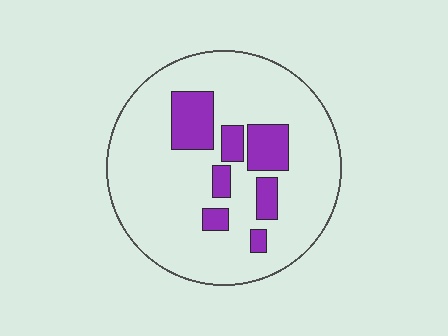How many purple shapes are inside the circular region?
7.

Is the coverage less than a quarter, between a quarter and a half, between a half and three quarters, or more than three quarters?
Less than a quarter.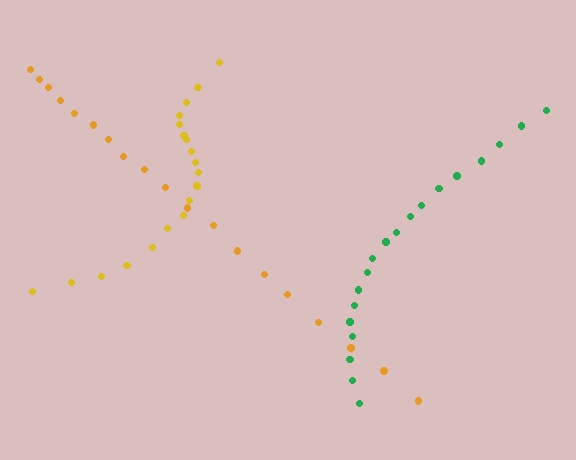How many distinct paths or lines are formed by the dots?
There are 3 distinct paths.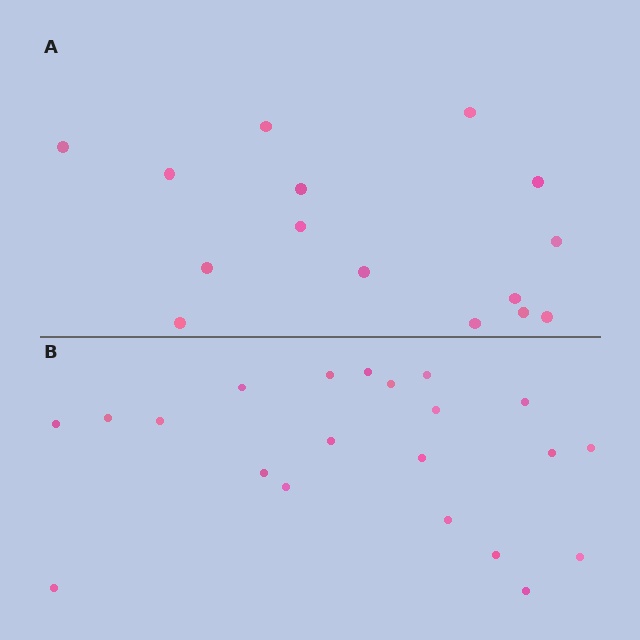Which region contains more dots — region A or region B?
Region B (the bottom region) has more dots.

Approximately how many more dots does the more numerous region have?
Region B has about 6 more dots than region A.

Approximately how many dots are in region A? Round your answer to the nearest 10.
About 20 dots. (The exact count is 15, which rounds to 20.)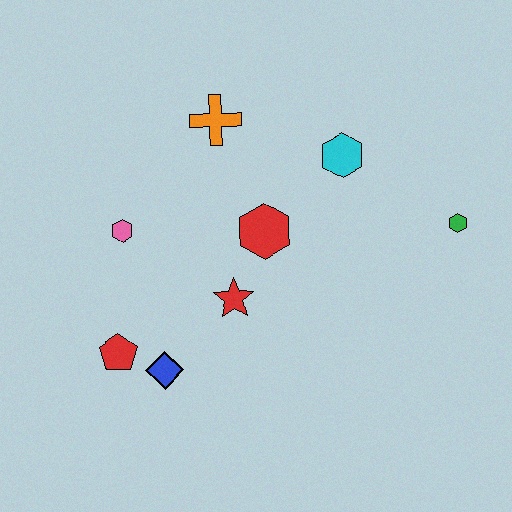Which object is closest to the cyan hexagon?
The red hexagon is closest to the cyan hexagon.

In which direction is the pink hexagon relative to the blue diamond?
The pink hexagon is above the blue diamond.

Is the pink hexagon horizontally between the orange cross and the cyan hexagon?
No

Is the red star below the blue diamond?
No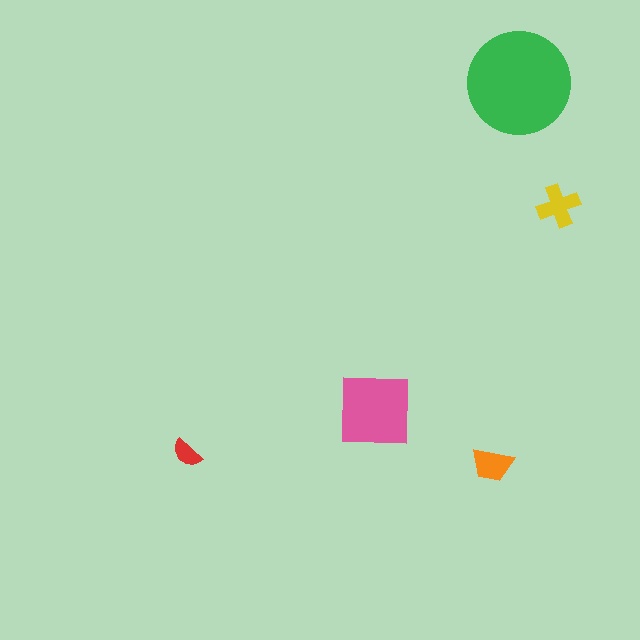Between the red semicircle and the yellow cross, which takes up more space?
The yellow cross.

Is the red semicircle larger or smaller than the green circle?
Smaller.